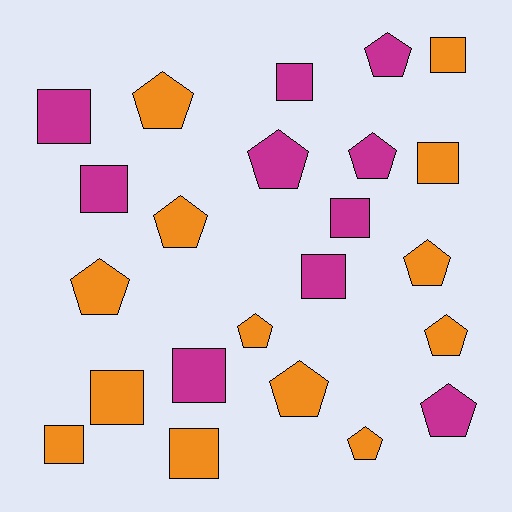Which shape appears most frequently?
Pentagon, with 12 objects.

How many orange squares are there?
There are 5 orange squares.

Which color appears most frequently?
Orange, with 13 objects.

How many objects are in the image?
There are 23 objects.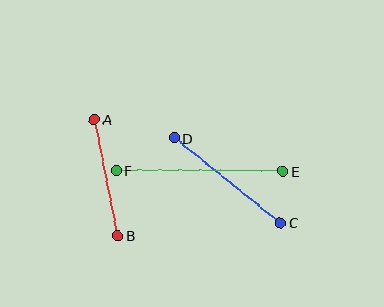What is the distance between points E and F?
The distance is approximately 167 pixels.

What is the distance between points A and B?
The distance is approximately 118 pixels.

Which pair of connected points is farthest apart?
Points E and F are farthest apart.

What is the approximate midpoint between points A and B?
The midpoint is at approximately (106, 177) pixels.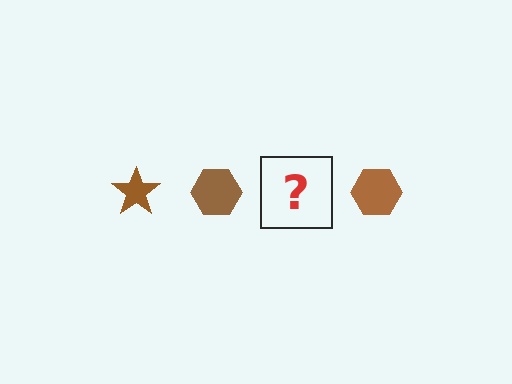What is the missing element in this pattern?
The missing element is a brown star.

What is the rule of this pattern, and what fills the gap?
The rule is that the pattern cycles through star, hexagon shapes in brown. The gap should be filled with a brown star.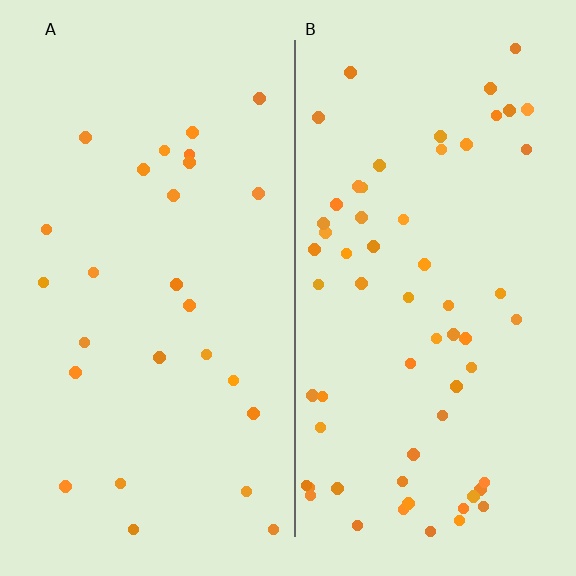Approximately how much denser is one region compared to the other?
Approximately 2.3× — region B over region A.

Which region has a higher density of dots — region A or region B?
B (the right).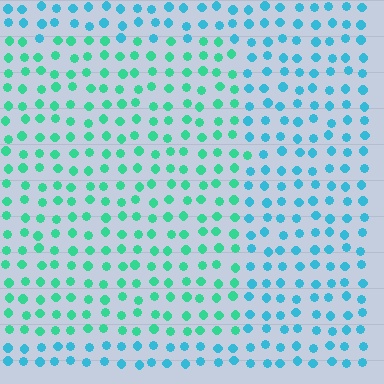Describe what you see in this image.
The image is filled with small cyan elements in a uniform arrangement. A rectangle-shaped region is visible where the elements are tinted to a slightly different hue, forming a subtle color boundary.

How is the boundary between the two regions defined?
The boundary is defined purely by a slight shift in hue (about 36 degrees). Spacing, size, and orientation are identical on both sides.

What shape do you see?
I see a rectangle.